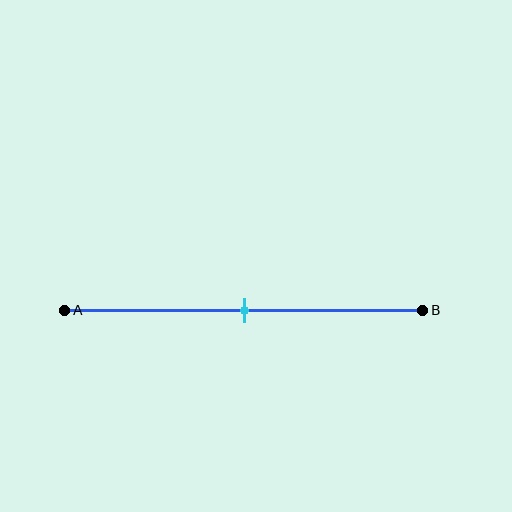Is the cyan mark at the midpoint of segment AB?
Yes, the mark is approximately at the midpoint.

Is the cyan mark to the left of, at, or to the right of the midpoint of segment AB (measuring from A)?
The cyan mark is approximately at the midpoint of segment AB.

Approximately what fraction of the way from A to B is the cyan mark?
The cyan mark is approximately 50% of the way from A to B.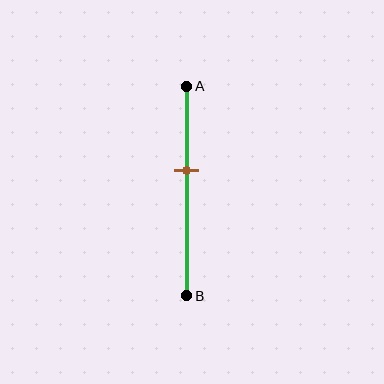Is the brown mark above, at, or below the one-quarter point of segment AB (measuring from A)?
The brown mark is below the one-quarter point of segment AB.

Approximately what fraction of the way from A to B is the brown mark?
The brown mark is approximately 40% of the way from A to B.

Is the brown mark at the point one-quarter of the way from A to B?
No, the mark is at about 40% from A, not at the 25% one-quarter point.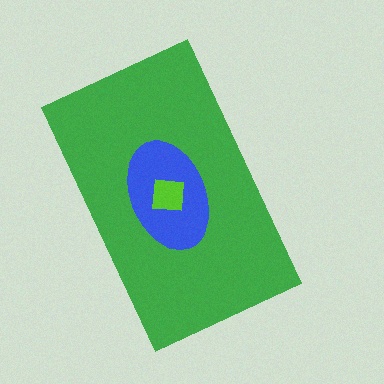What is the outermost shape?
The green rectangle.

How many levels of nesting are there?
3.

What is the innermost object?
The lime square.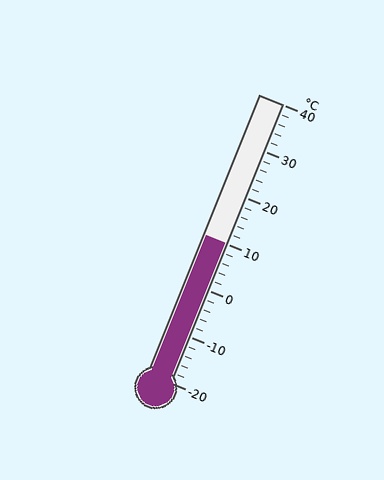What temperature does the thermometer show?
The thermometer shows approximately 10°C.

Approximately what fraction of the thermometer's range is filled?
The thermometer is filled to approximately 50% of its range.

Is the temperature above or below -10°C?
The temperature is above -10°C.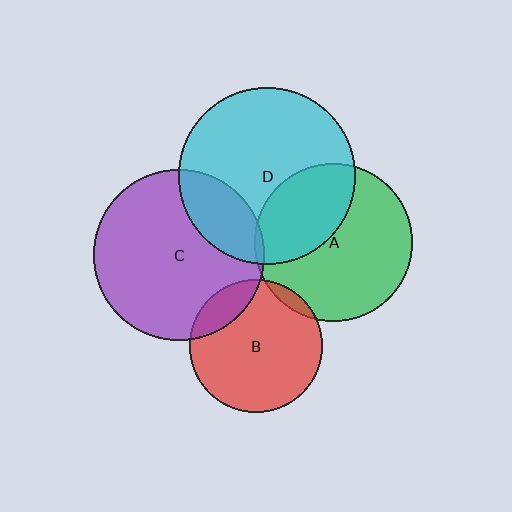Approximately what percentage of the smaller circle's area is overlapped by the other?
Approximately 5%.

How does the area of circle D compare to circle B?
Approximately 1.8 times.